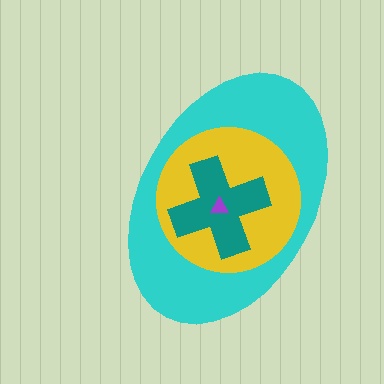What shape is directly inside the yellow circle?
The teal cross.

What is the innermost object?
The purple triangle.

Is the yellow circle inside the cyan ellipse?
Yes.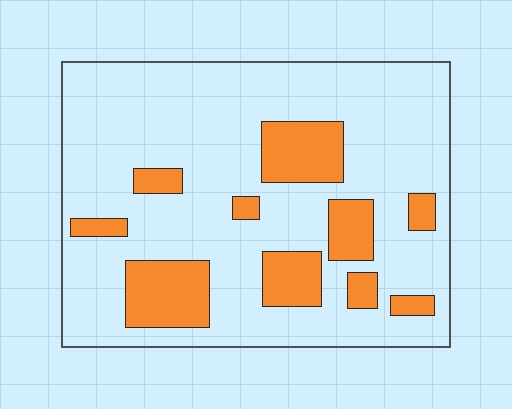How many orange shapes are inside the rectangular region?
10.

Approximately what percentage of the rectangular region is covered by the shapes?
Approximately 20%.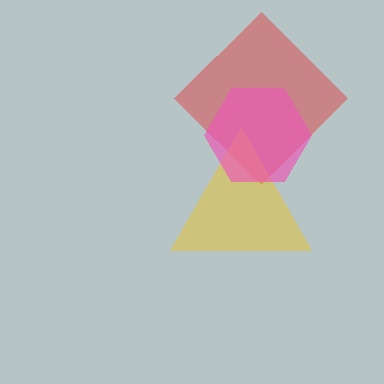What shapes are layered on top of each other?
The layered shapes are: a red diamond, a yellow triangle, a pink hexagon.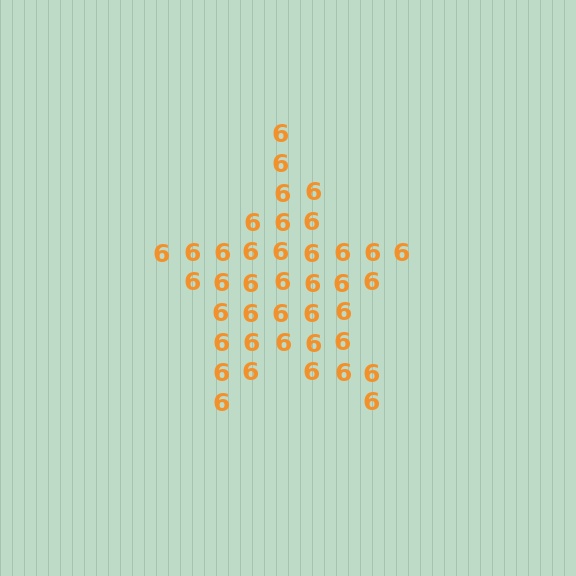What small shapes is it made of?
It is made of small digit 6's.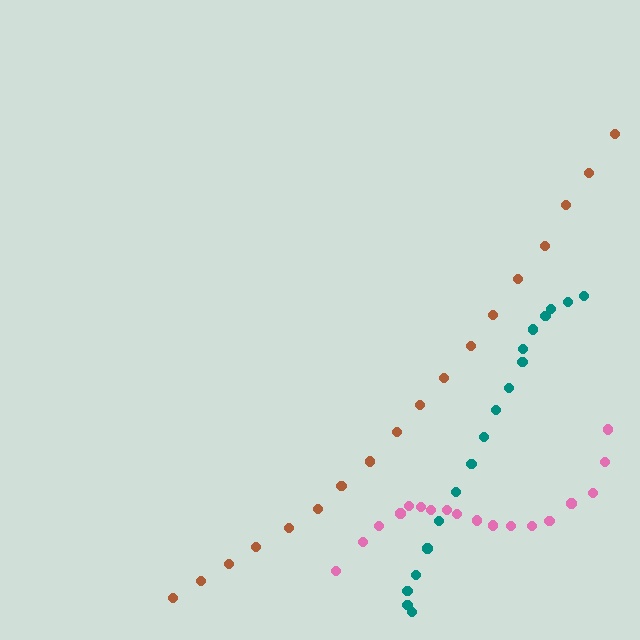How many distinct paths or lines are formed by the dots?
There are 3 distinct paths.